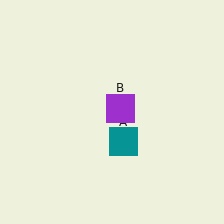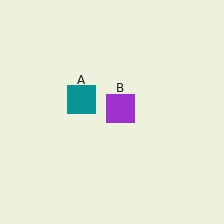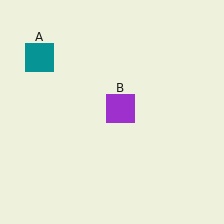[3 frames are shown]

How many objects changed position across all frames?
1 object changed position: teal square (object A).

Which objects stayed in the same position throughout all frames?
Purple square (object B) remained stationary.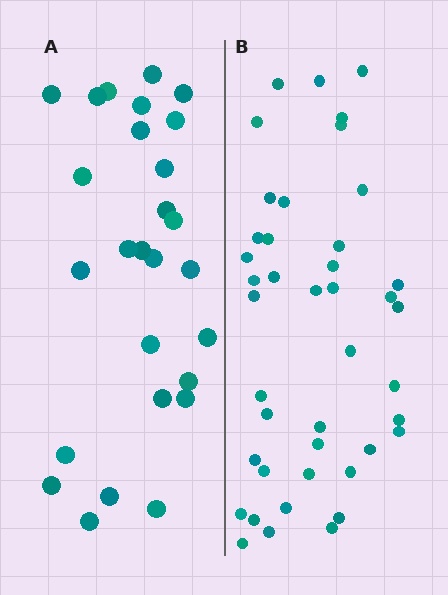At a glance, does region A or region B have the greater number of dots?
Region B (the right region) has more dots.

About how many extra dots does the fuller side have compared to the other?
Region B has approximately 15 more dots than region A.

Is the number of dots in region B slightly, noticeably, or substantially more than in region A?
Region B has substantially more. The ratio is roughly 1.6 to 1.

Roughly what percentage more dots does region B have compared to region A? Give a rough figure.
About 55% more.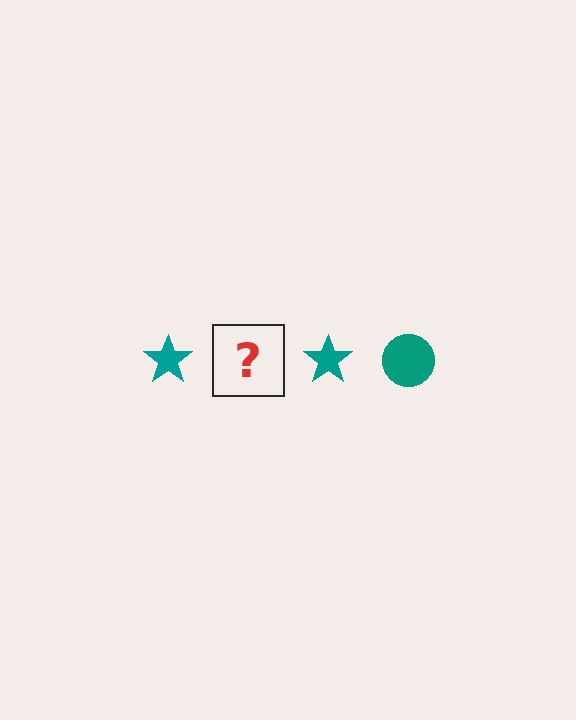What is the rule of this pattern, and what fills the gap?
The rule is that the pattern cycles through star, circle shapes in teal. The gap should be filled with a teal circle.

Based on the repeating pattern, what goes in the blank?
The blank should be a teal circle.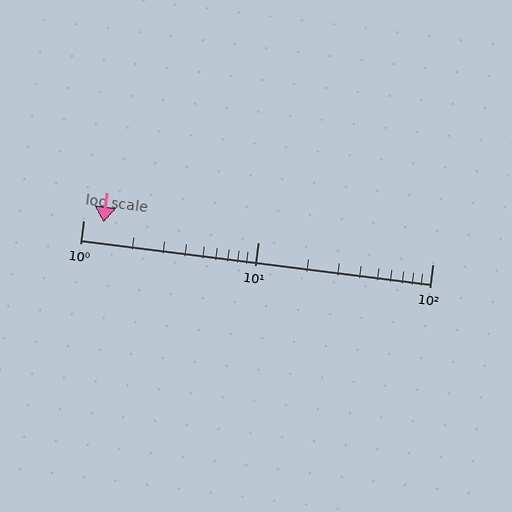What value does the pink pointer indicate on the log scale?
The pointer indicates approximately 1.3.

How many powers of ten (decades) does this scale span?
The scale spans 2 decades, from 1 to 100.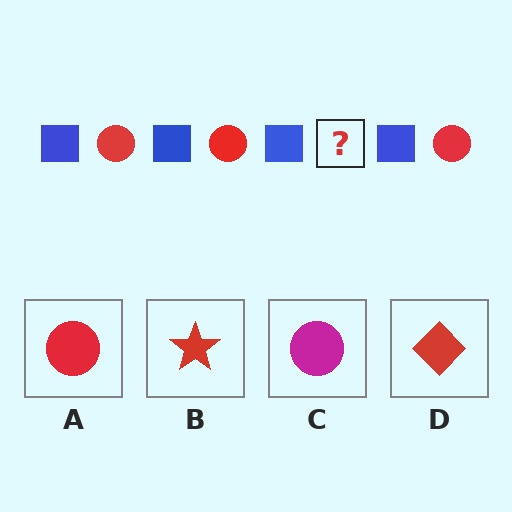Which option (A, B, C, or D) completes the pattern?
A.